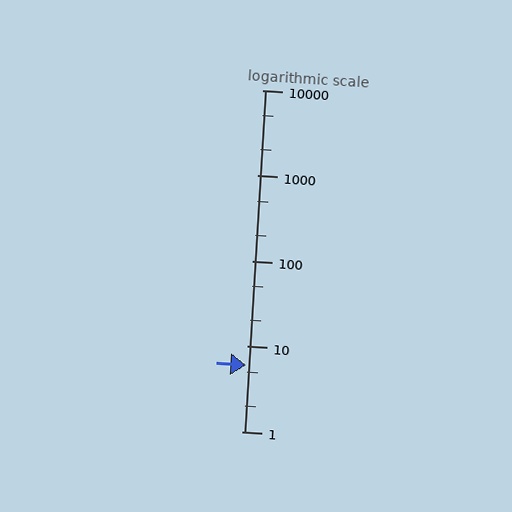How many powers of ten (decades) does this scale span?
The scale spans 4 decades, from 1 to 10000.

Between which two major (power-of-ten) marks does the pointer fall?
The pointer is between 1 and 10.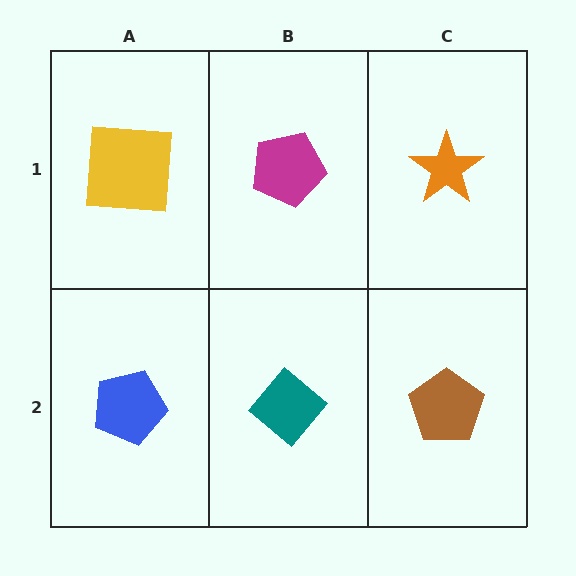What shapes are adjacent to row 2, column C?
An orange star (row 1, column C), a teal diamond (row 2, column B).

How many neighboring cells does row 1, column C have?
2.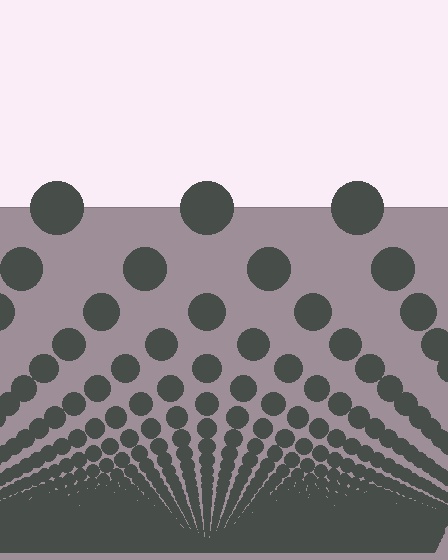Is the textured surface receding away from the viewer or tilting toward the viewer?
The surface appears to tilt toward the viewer. Texture elements get larger and sparser toward the top.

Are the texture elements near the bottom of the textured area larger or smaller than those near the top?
Smaller. The gradient is inverted — elements near the bottom are smaller and denser.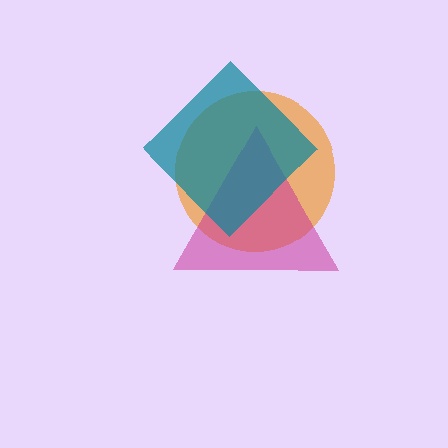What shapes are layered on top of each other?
The layered shapes are: an orange circle, a magenta triangle, a teal diamond.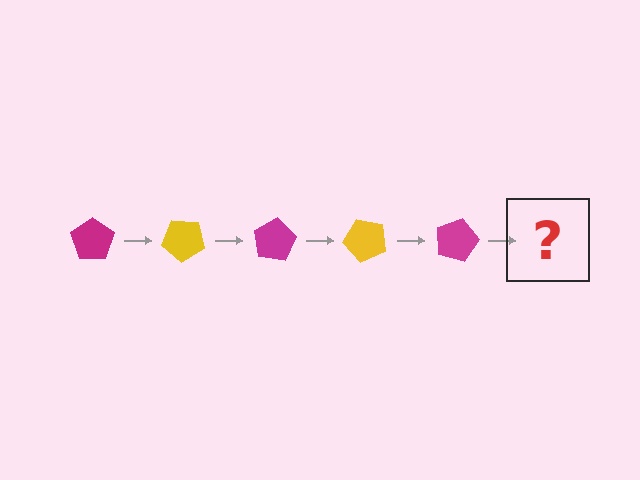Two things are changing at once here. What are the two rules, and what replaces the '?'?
The two rules are that it rotates 40 degrees each step and the color cycles through magenta and yellow. The '?' should be a yellow pentagon, rotated 200 degrees from the start.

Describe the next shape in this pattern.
It should be a yellow pentagon, rotated 200 degrees from the start.